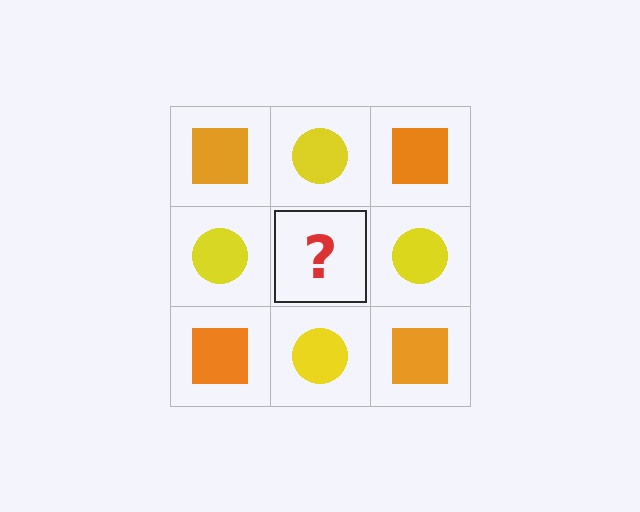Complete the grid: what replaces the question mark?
The question mark should be replaced with an orange square.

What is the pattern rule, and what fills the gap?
The rule is that it alternates orange square and yellow circle in a checkerboard pattern. The gap should be filled with an orange square.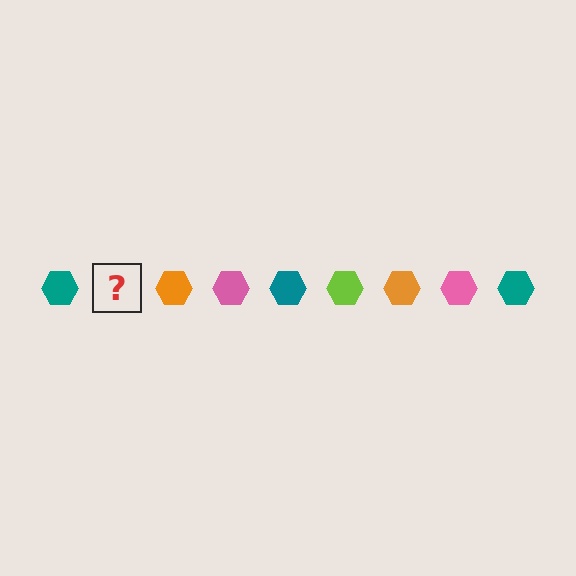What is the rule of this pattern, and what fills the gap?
The rule is that the pattern cycles through teal, lime, orange, pink hexagons. The gap should be filled with a lime hexagon.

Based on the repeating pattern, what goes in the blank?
The blank should be a lime hexagon.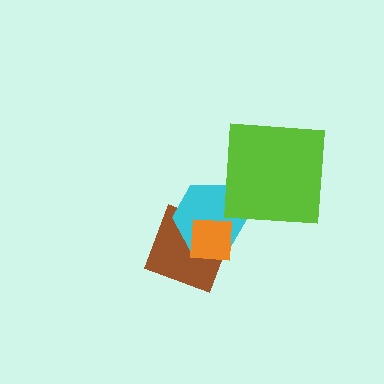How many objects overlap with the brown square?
2 objects overlap with the brown square.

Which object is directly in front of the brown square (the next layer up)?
The cyan hexagon is directly in front of the brown square.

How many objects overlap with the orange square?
2 objects overlap with the orange square.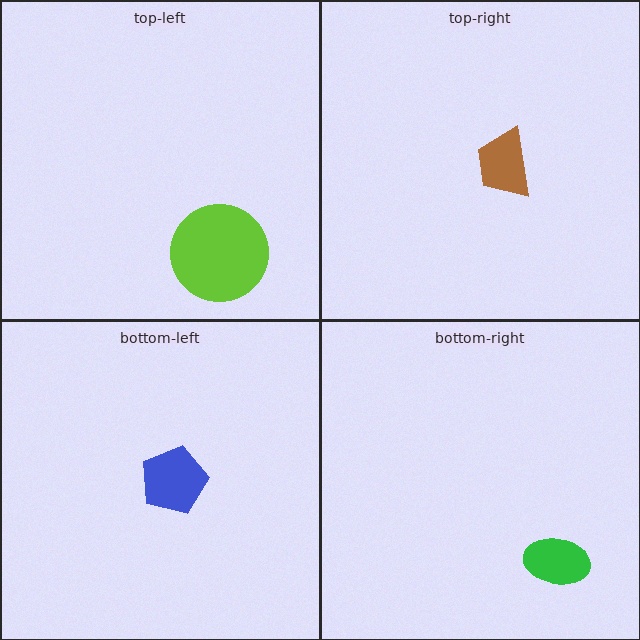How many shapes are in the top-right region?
1.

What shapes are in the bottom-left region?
The blue pentagon.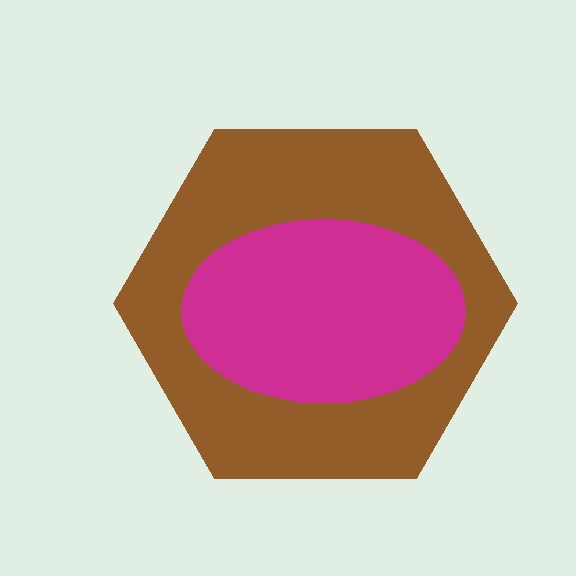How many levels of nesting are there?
2.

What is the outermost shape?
The brown hexagon.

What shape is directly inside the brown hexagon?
The magenta ellipse.